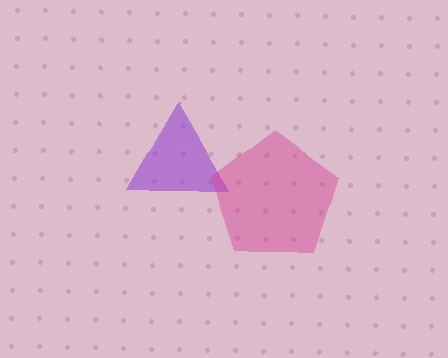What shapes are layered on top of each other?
The layered shapes are: a purple triangle, a magenta pentagon.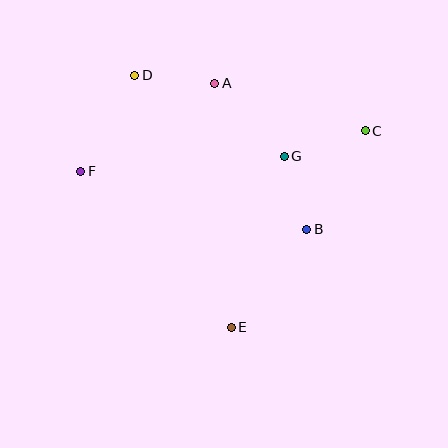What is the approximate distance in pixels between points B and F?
The distance between B and F is approximately 234 pixels.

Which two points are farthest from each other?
Points C and F are farthest from each other.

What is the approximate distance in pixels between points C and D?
The distance between C and D is approximately 237 pixels.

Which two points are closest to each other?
Points B and G are closest to each other.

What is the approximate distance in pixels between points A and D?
The distance between A and D is approximately 80 pixels.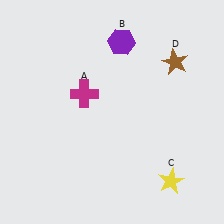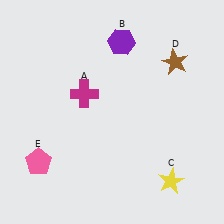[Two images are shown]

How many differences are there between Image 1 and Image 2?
There is 1 difference between the two images.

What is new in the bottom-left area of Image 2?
A pink pentagon (E) was added in the bottom-left area of Image 2.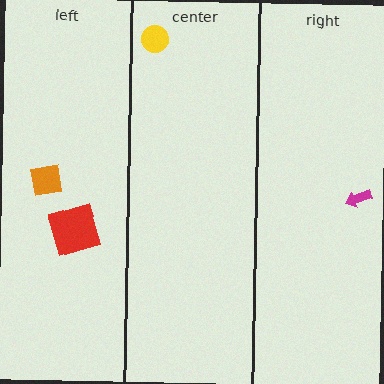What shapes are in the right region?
The magenta arrow.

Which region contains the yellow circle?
The center region.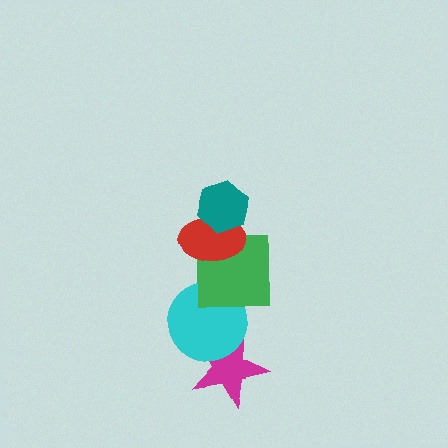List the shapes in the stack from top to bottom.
From top to bottom: the teal hexagon, the red ellipse, the green square, the cyan circle, the magenta star.